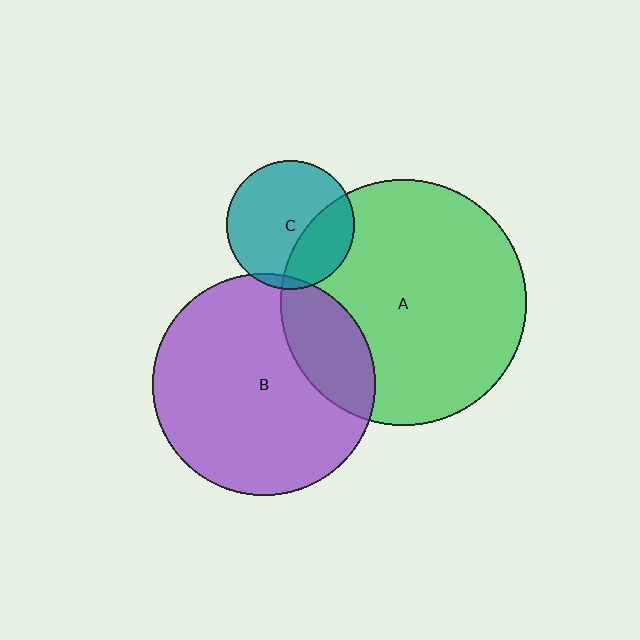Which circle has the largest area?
Circle A (green).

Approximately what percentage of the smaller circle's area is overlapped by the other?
Approximately 5%.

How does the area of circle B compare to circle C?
Approximately 3.0 times.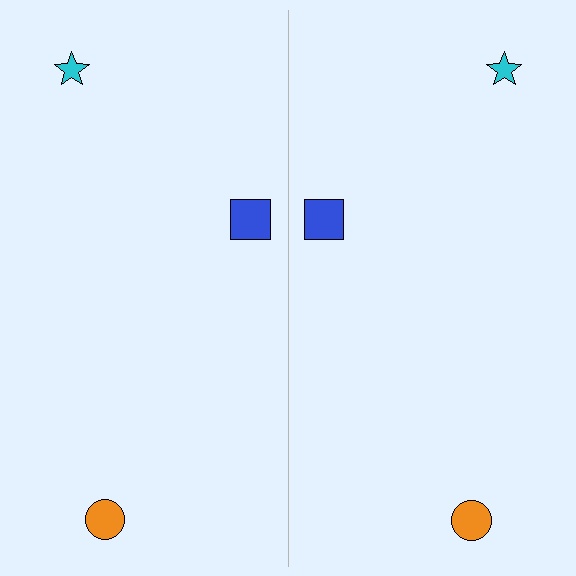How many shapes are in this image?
There are 6 shapes in this image.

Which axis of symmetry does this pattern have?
The pattern has a vertical axis of symmetry running through the center of the image.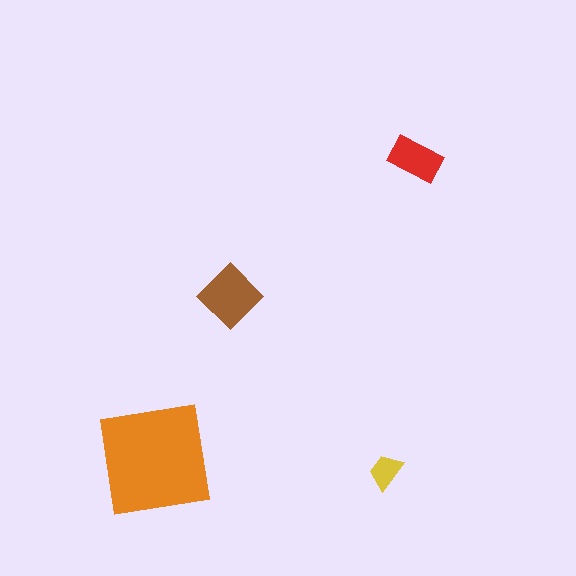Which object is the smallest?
The yellow trapezoid.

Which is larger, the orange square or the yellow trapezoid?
The orange square.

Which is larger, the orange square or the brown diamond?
The orange square.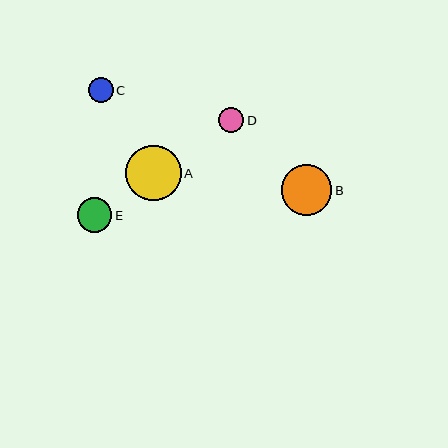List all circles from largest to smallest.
From largest to smallest: A, B, E, D, C.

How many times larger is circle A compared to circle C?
Circle A is approximately 2.2 times the size of circle C.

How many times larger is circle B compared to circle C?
Circle B is approximately 2.0 times the size of circle C.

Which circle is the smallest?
Circle C is the smallest with a size of approximately 25 pixels.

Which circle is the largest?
Circle A is the largest with a size of approximately 56 pixels.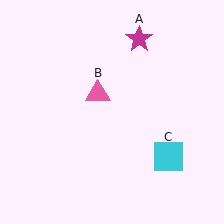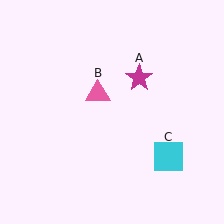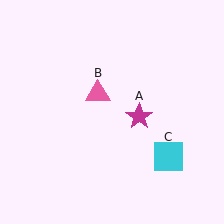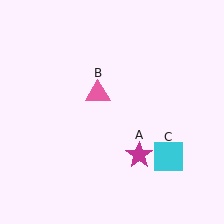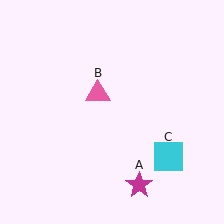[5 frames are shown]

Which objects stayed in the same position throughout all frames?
Pink triangle (object B) and cyan square (object C) remained stationary.